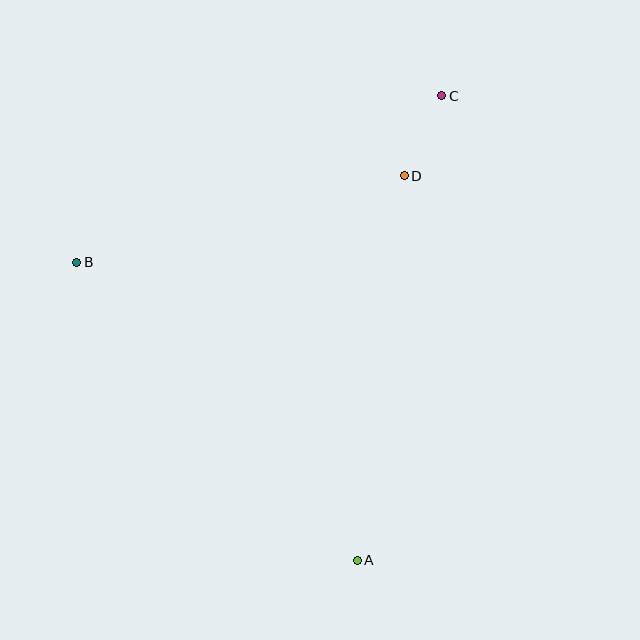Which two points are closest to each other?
Points C and D are closest to each other.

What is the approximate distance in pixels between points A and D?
The distance between A and D is approximately 388 pixels.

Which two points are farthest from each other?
Points A and C are farthest from each other.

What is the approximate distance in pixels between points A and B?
The distance between A and B is approximately 409 pixels.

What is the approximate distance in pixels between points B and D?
The distance between B and D is approximately 339 pixels.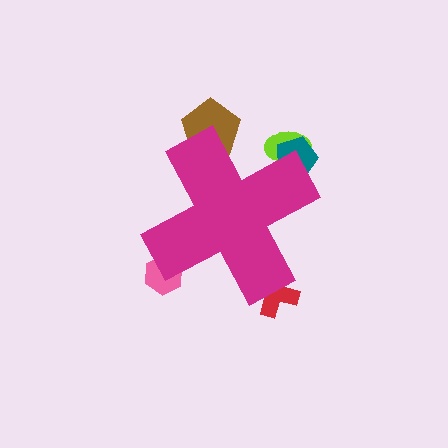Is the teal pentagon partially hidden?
Yes, the teal pentagon is partially hidden behind the magenta cross.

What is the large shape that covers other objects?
A magenta cross.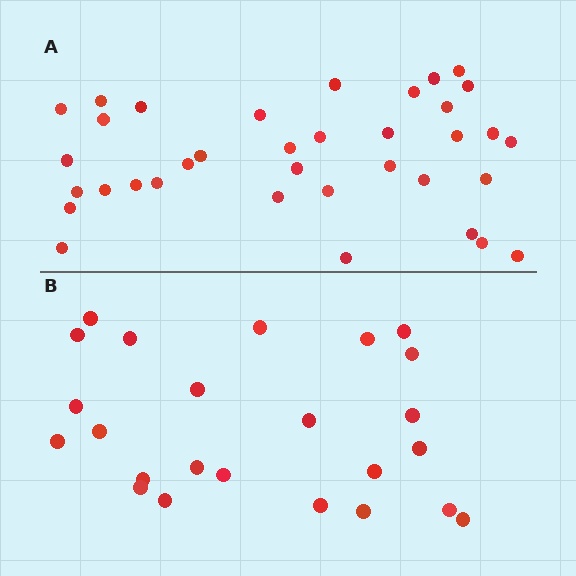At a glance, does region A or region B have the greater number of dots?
Region A (the top region) has more dots.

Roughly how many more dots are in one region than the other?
Region A has roughly 12 or so more dots than region B.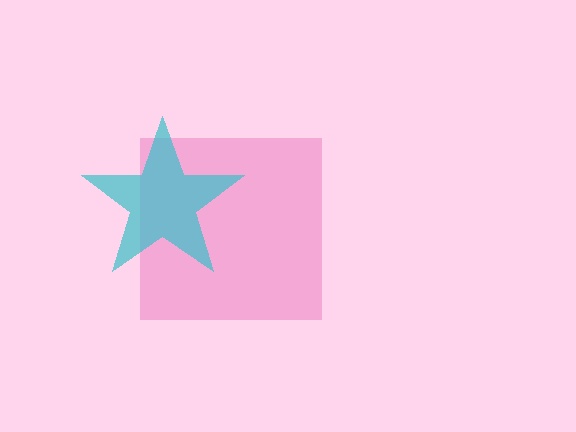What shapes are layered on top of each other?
The layered shapes are: a pink square, a cyan star.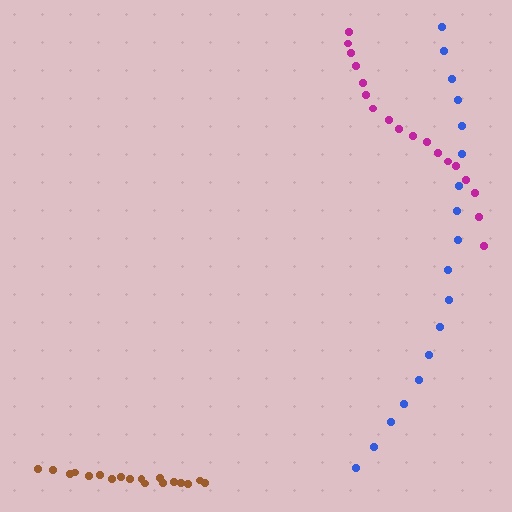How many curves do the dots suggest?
There are 3 distinct paths.